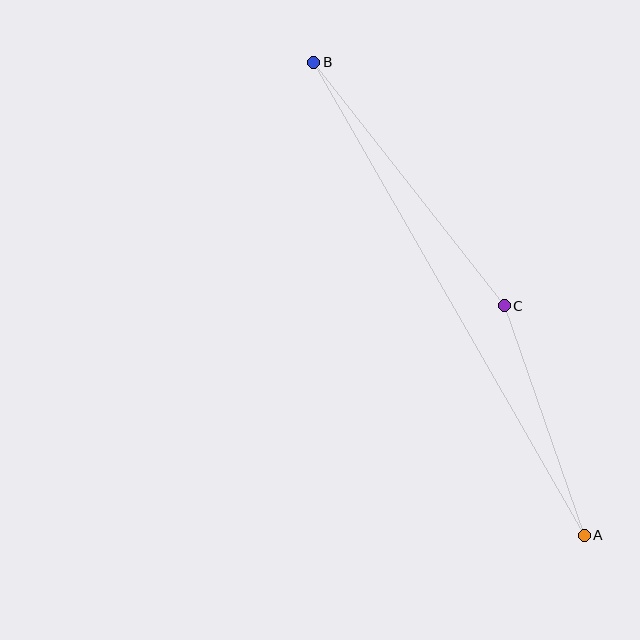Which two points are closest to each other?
Points A and C are closest to each other.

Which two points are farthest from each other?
Points A and B are farthest from each other.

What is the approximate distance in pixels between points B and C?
The distance between B and C is approximately 309 pixels.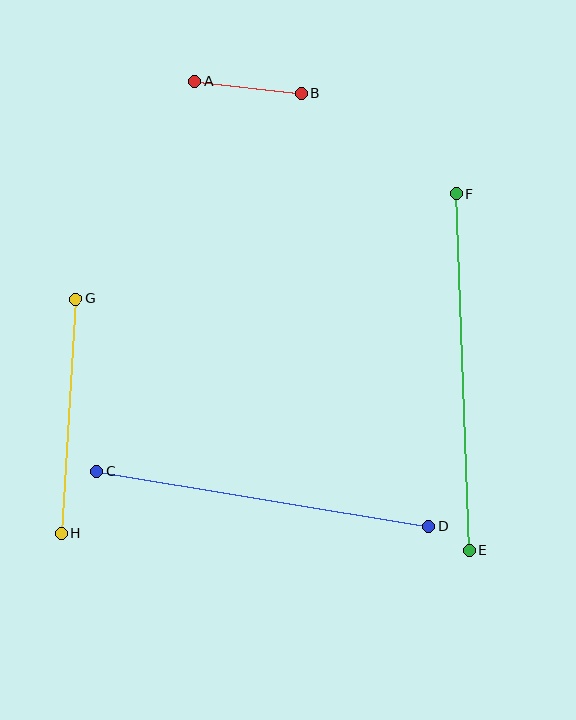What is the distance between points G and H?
The distance is approximately 235 pixels.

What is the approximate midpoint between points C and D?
The midpoint is at approximately (263, 499) pixels.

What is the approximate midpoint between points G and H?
The midpoint is at approximately (69, 416) pixels.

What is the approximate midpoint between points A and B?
The midpoint is at approximately (248, 87) pixels.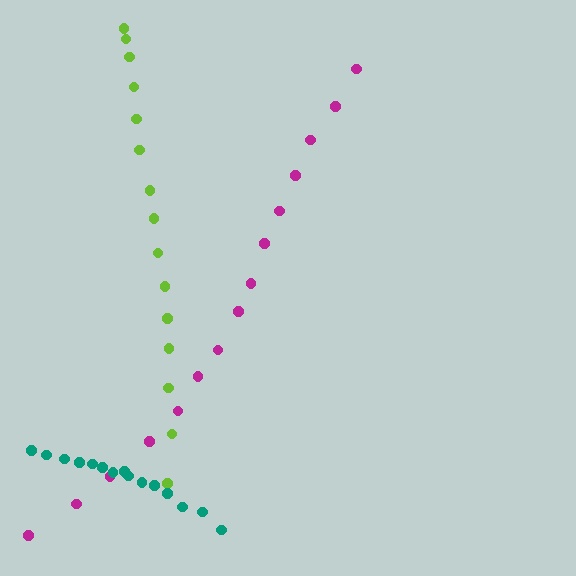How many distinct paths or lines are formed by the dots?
There are 3 distinct paths.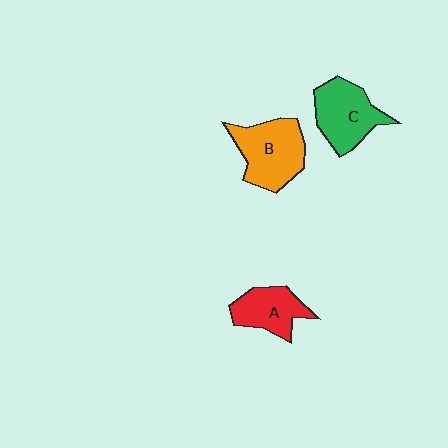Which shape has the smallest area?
Shape A (red).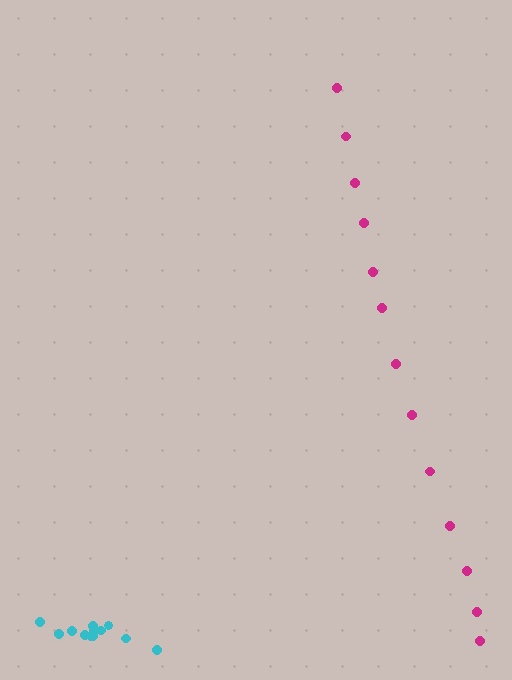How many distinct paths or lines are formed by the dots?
There are 2 distinct paths.